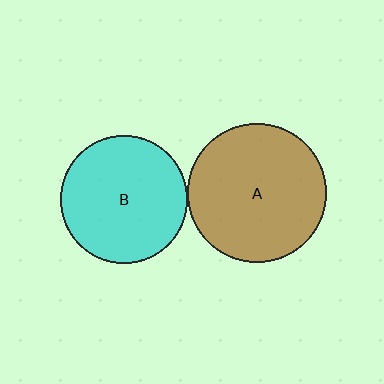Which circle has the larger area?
Circle A (brown).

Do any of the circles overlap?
No, none of the circles overlap.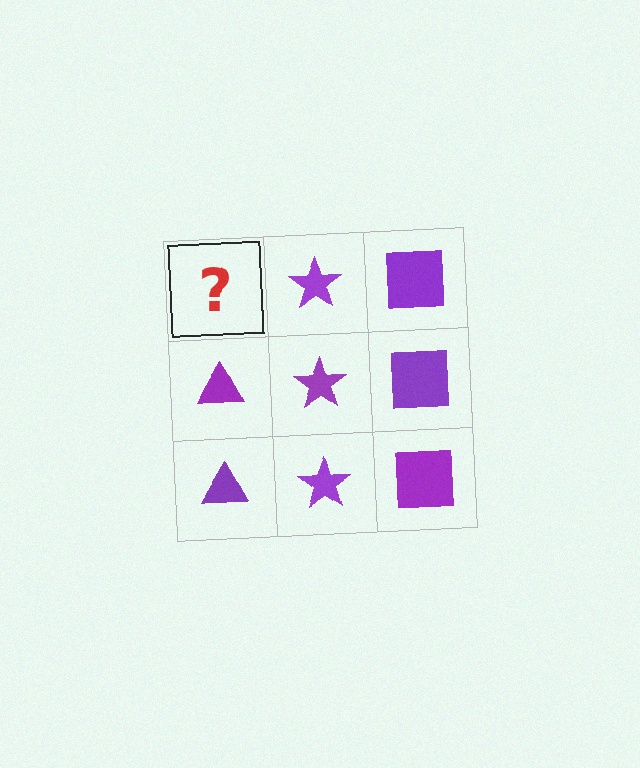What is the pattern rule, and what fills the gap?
The rule is that each column has a consistent shape. The gap should be filled with a purple triangle.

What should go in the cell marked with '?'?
The missing cell should contain a purple triangle.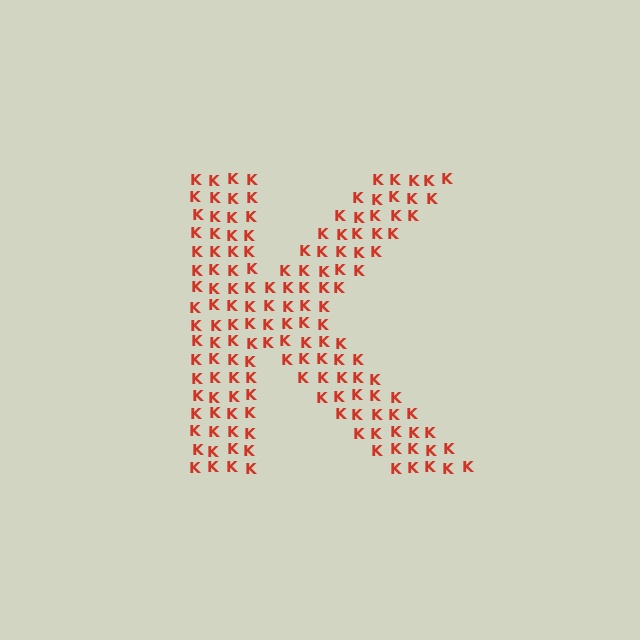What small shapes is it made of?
It is made of small letter K's.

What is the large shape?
The large shape is the letter K.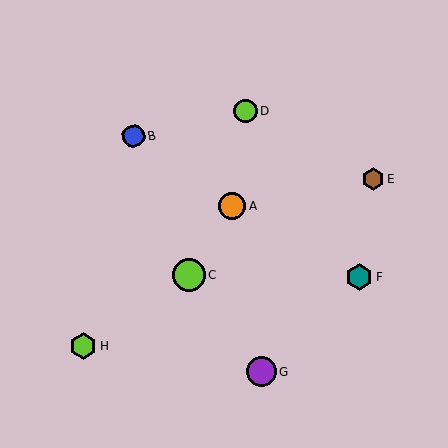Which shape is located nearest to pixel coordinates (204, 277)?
The lime circle (labeled C) at (189, 275) is nearest to that location.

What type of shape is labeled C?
Shape C is a lime circle.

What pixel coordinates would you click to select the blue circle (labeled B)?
Click at (134, 136) to select the blue circle B.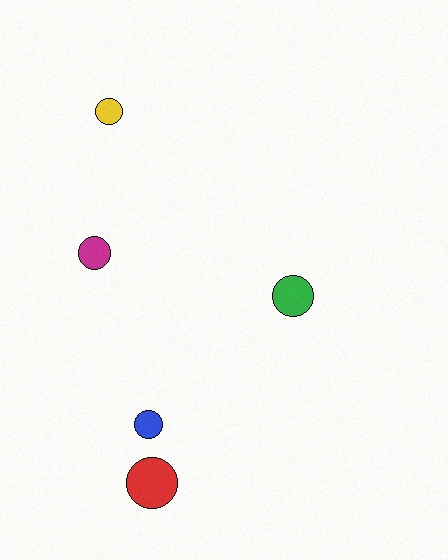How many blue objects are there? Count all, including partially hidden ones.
There is 1 blue object.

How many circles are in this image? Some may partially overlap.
There are 5 circles.